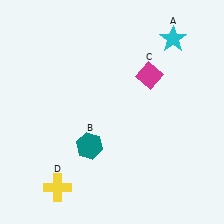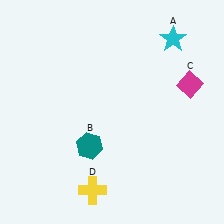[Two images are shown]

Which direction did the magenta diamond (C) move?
The magenta diamond (C) moved right.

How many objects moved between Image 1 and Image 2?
2 objects moved between the two images.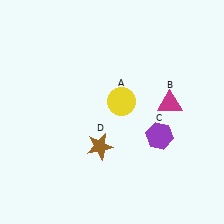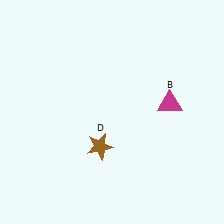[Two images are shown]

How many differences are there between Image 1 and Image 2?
There are 2 differences between the two images.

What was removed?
The purple hexagon (C), the yellow circle (A) were removed in Image 2.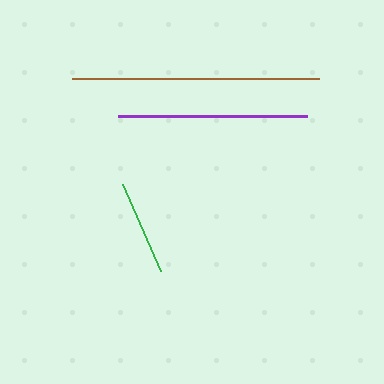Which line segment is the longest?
The brown line is the longest at approximately 247 pixels.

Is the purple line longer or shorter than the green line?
The purple line is longer than the green line.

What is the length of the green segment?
The green segment is approximately 95 pixels long.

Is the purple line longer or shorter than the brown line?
The brown line is longer than the purple line.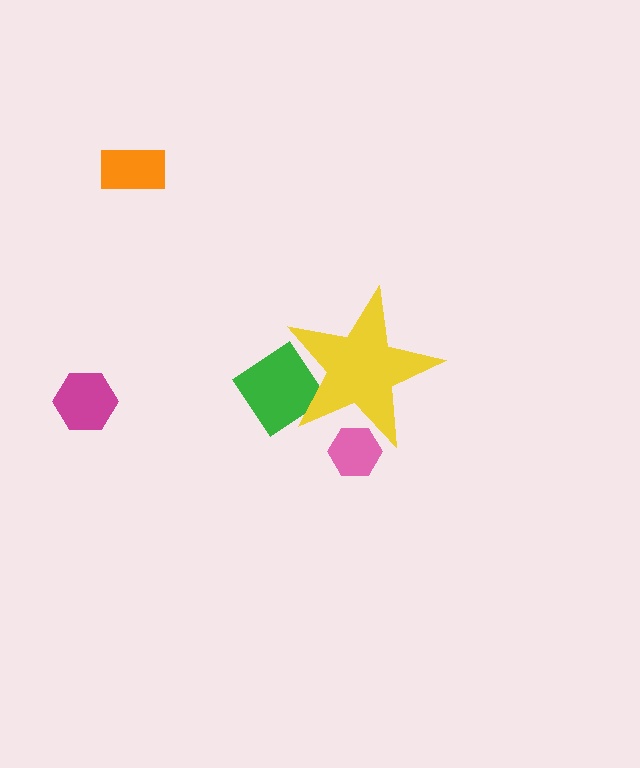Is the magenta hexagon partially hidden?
No, the magenta hexagon is fully visible.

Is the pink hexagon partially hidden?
Yes, the pink hexagon is partially hidden behind the yellow star.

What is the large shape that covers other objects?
A yellow star.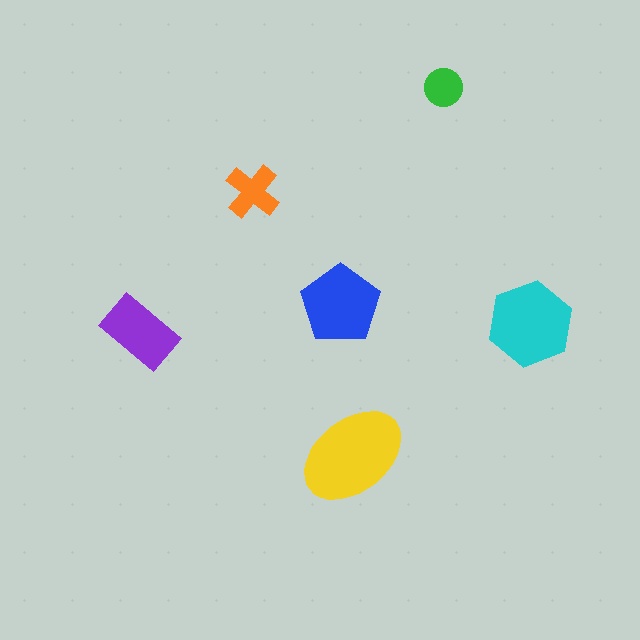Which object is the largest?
The yellow ellipse.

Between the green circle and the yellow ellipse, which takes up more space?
The yellow ellipse.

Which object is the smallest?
The green circle.